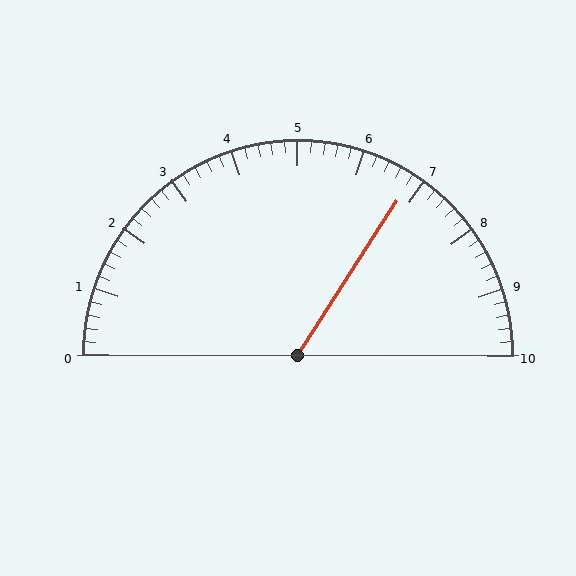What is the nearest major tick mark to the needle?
The nearest major tick mark is 7.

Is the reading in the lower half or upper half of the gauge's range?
The reading is in the upper half of the range (0 to 10).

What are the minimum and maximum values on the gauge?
The gauge ranges from 0 to 10.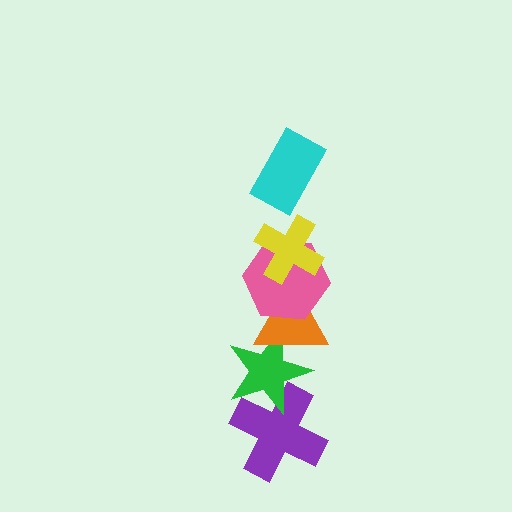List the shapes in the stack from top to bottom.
From top to bottom: the cyan rectangle, the yellow cross, the pink hexagon, the orange triangle, the green star, the purple cross.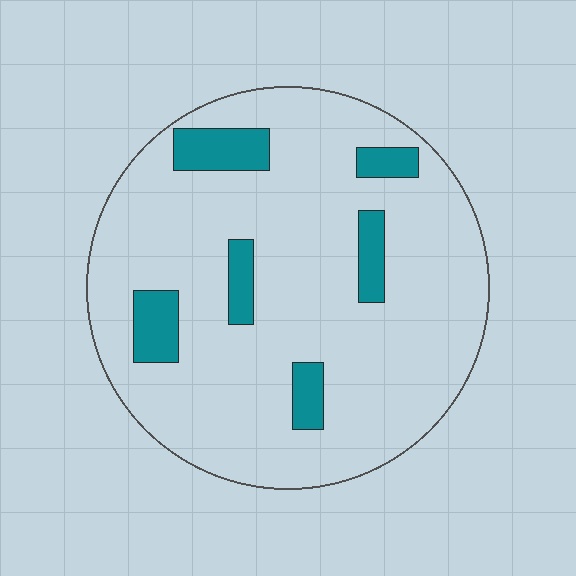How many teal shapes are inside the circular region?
6.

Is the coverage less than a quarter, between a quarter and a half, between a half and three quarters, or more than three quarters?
Less than a quarter.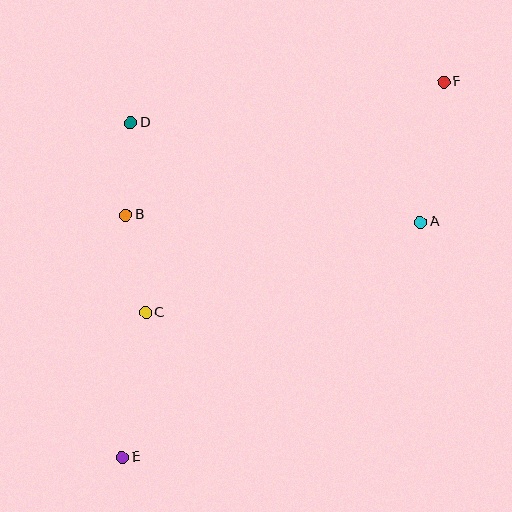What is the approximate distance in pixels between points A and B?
The distance between A and B is approximately 295 pixels.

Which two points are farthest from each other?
Points E and F are farthest from each other.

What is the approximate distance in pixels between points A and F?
The distance between A and F is approximately 142 pixels.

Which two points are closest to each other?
Points B and D are closest to each other.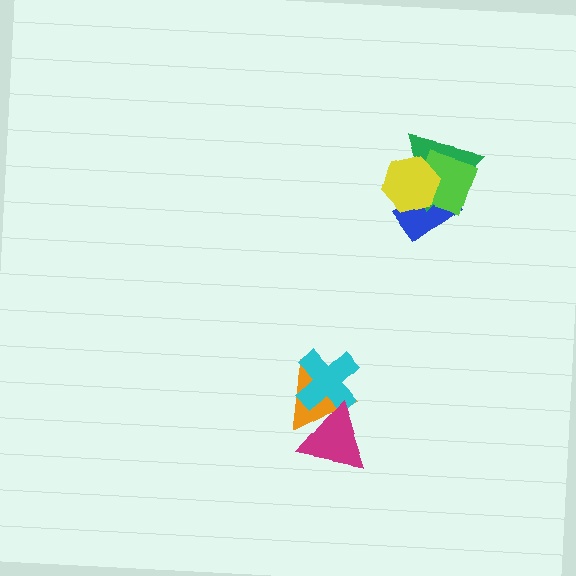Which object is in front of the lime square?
The yellow hexagon is in front of the lime square.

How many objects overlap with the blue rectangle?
3 objects overlap with the blue rectangle.